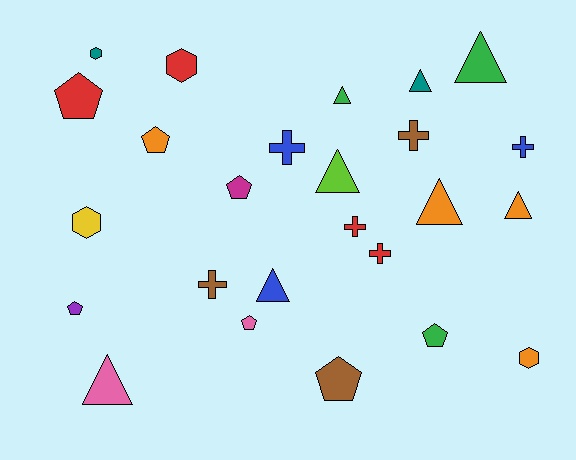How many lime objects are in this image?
There is 1 lime object.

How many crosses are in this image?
There are 6 crosses.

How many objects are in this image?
There are 25 objects.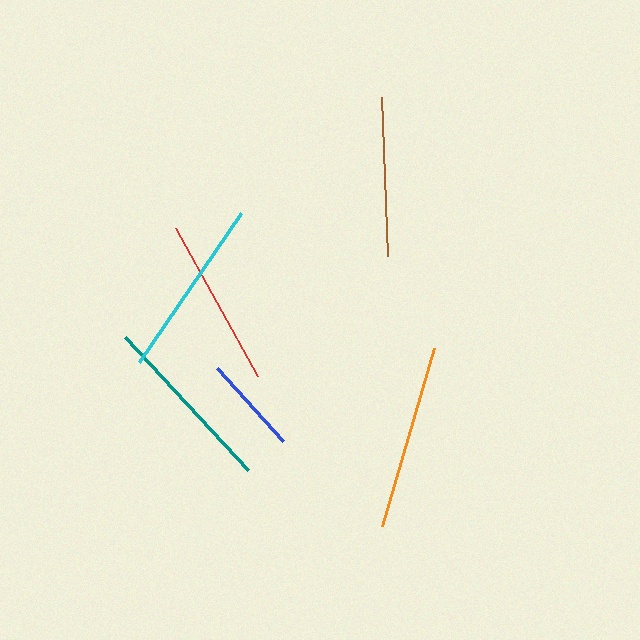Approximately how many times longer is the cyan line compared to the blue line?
The cyan line is approximately 1.8 times the length of the blue line.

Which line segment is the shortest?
The blue line is the shortest at approximately 98 pixels.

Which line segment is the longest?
The orange line is the longest at approximately 185 pixels.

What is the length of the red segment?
The red segment is approximately 170 pixels long.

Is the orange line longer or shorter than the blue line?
The orange line is longer than the blue line.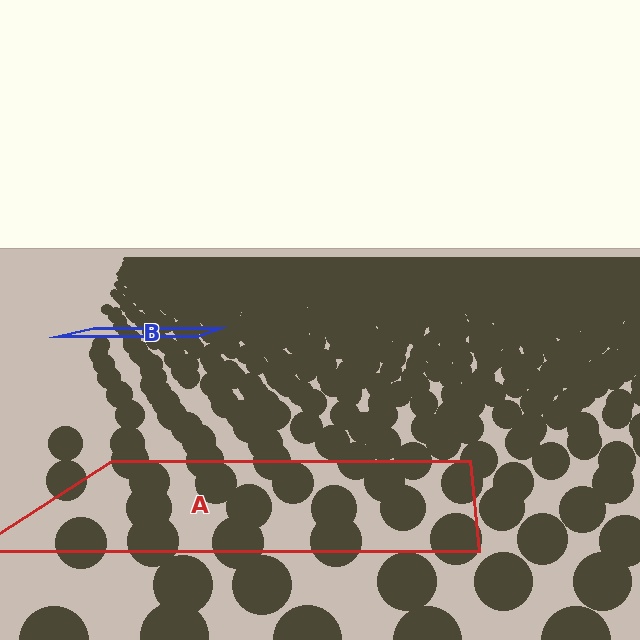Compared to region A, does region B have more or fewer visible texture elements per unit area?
Region B has more texture elements per unit area — they are packed more densely because it is farther away.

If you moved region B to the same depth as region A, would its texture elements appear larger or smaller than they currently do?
They would appear larger. At a closer depth, the same texture elements are projected at a bigger on-screen size.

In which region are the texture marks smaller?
The texture marks are smaller in region B, because it is farther away.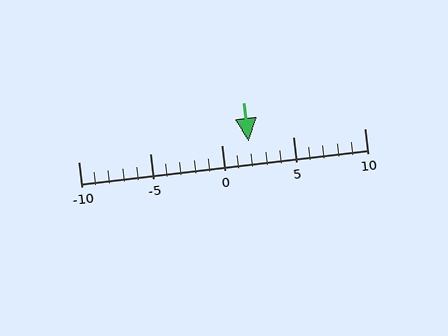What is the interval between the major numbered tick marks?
The major tick marks are spaced 5 units apart.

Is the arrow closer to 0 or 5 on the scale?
The arrow is closer to 0.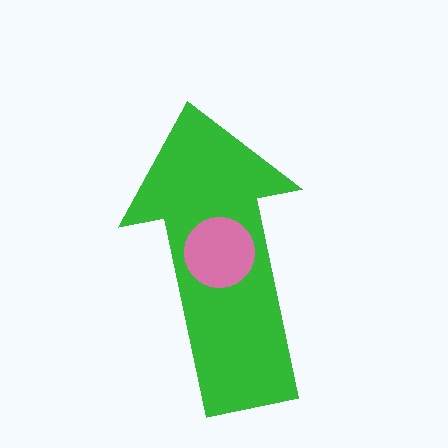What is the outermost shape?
The green arrow.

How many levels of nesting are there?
2.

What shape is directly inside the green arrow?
The pink circle.